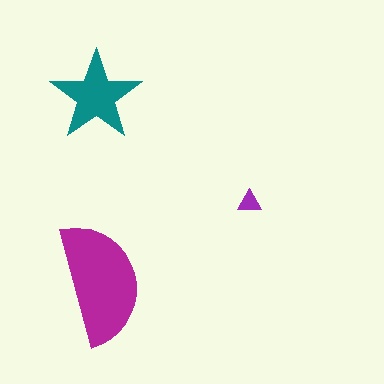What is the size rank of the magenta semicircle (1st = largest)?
1st.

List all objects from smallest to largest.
The purple triangle, the teal star, the magenta semicircle.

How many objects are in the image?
There are 3 objects in the image.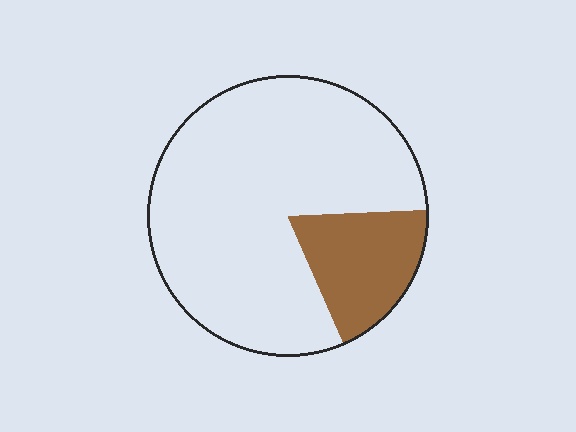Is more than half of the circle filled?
No.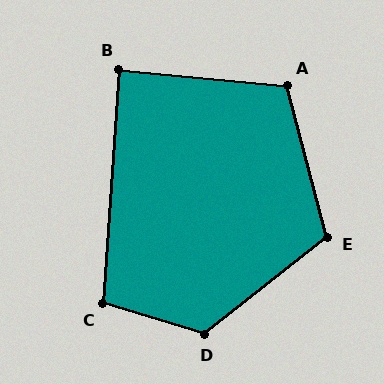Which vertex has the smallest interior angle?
B, at approximately 89 degrees.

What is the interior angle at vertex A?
Approximately 110 degrees (obtuse).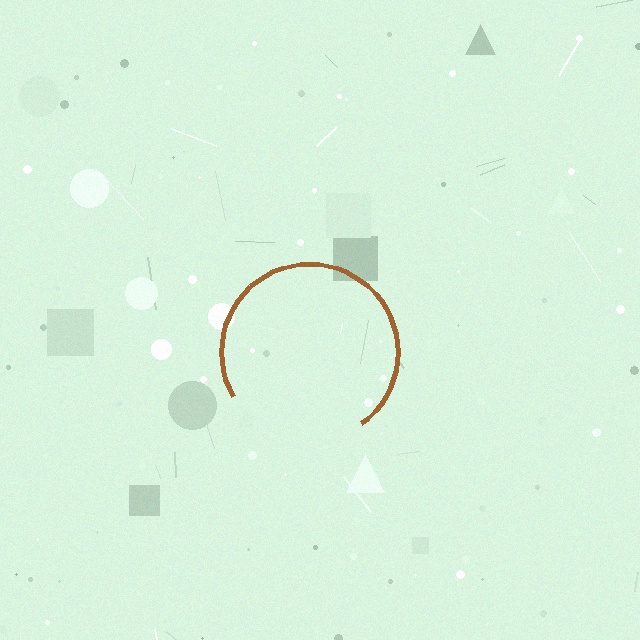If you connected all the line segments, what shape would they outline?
They would outline a circle.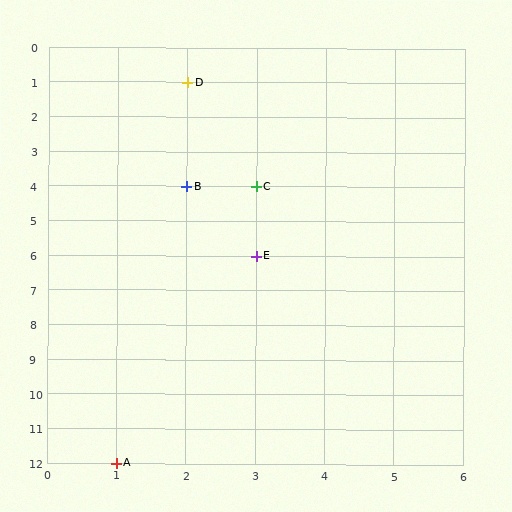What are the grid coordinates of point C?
Point C is at grid coordinates (3, 4).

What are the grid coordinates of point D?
Point D is at grid coordinates (2, 1).